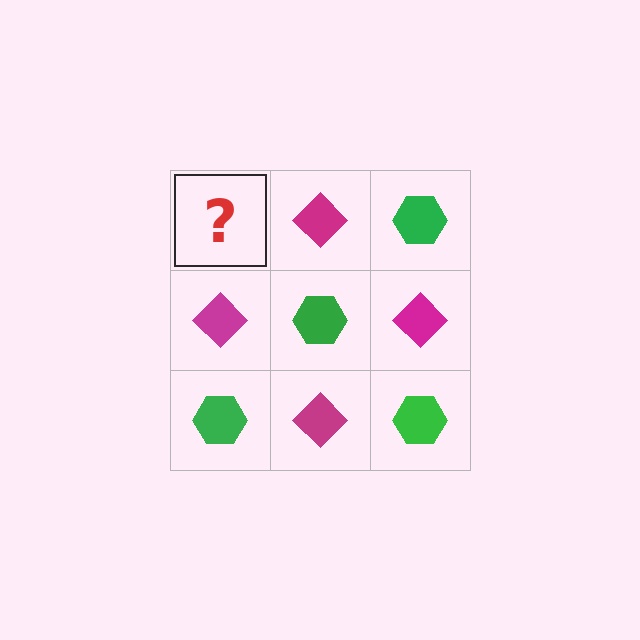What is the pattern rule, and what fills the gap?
The rule is that it alternates green hexagon and magenta diamond in a checkerboard pattern. The gap should be filled with a green hexagon.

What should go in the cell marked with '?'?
The missing cell should contain a green hexagon.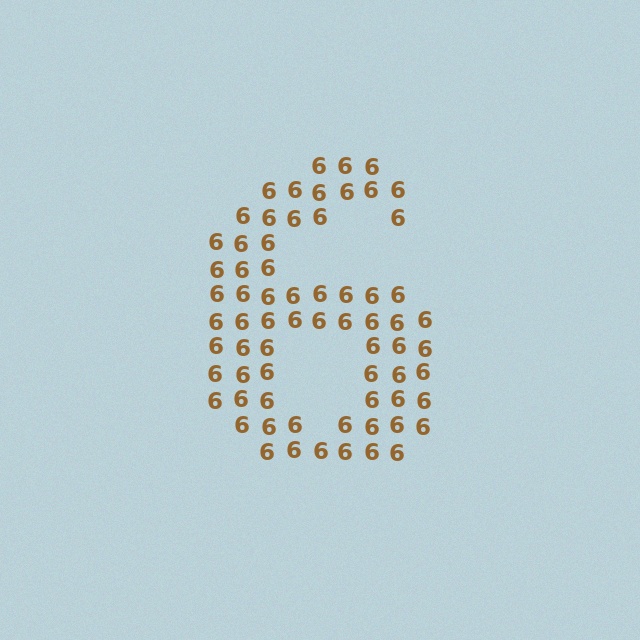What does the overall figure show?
The overall figure shows the digit 6.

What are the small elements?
The small elements are digit 6's.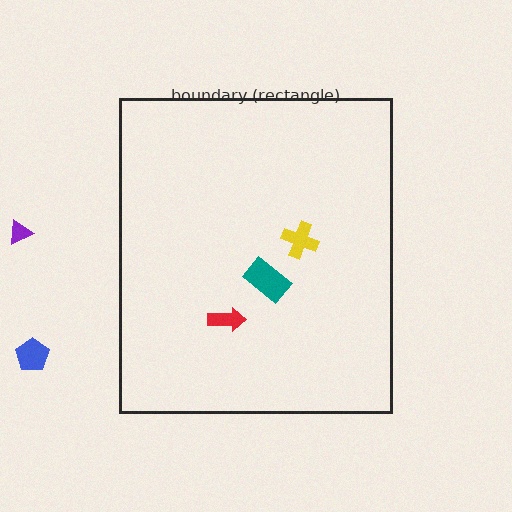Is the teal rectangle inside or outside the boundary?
Inside.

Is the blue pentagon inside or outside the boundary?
Outside.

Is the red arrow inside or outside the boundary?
Inside.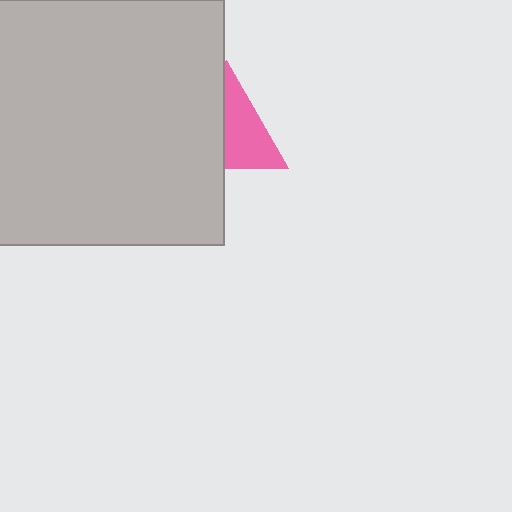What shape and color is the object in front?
The object in front is a light gray square.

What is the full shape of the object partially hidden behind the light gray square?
The partially hidden object is a pink triangle.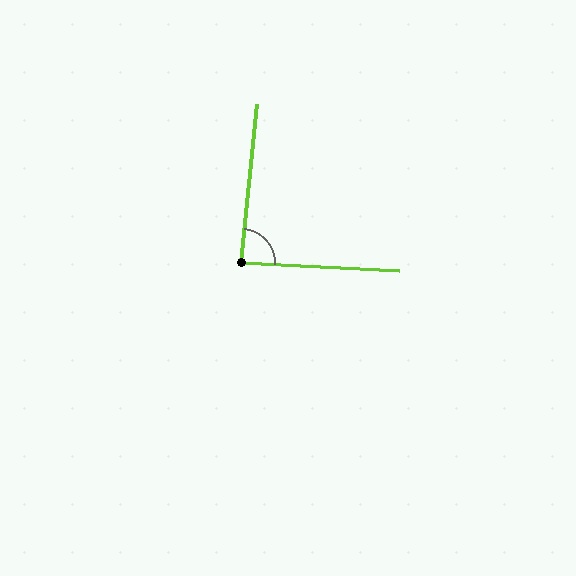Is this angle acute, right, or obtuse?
It is approximately a right angle.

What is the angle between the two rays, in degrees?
Approximately 87 degrees.